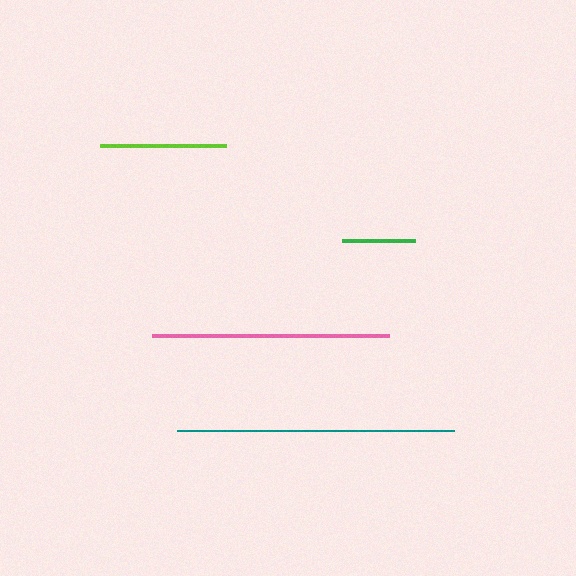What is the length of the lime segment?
The lime segment is approximately 126 pixels long.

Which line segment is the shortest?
The green line is the shortest at approximately 73 pixels.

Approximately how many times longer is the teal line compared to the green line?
The teal line is approximately 3.8 times the length of the green line.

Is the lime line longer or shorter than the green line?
The lime line is longer than the green line.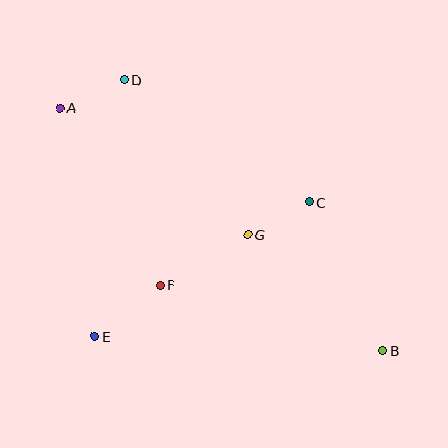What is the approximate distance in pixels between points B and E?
The distance between B and E is approximately 288 pixels.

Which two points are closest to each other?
Points C and G are closest to each other.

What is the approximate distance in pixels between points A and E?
The distance between A and E is approximately 231 pixels.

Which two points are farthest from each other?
Points A and B are farthest from each other.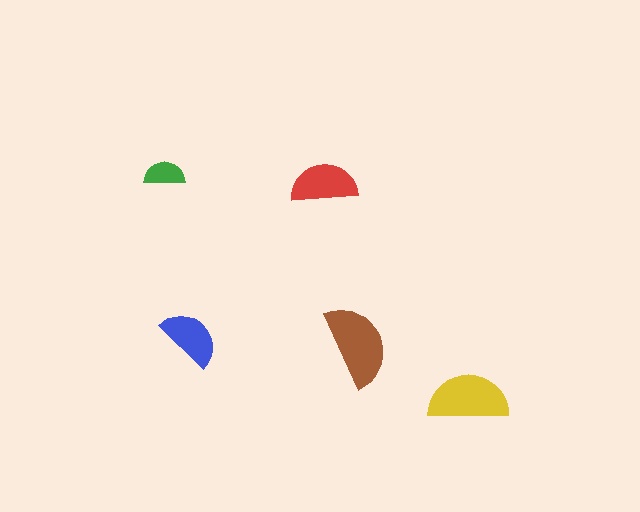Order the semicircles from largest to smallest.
the brown one, the yellow one, the red one, the blue one, the green one.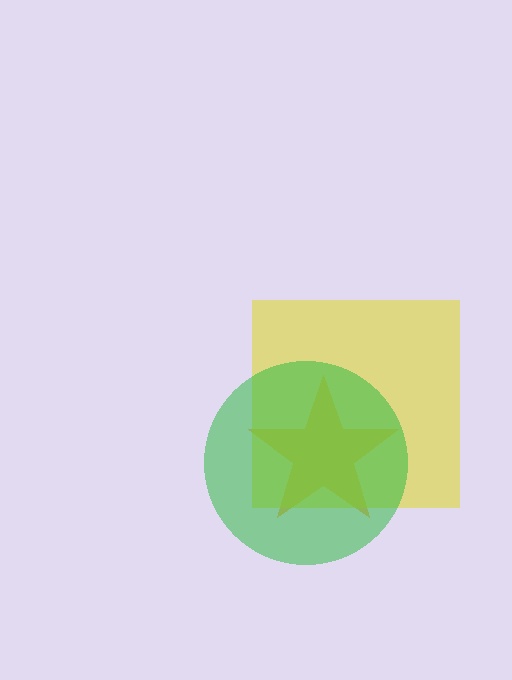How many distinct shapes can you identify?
There are 3 distinct shapes: an orange star, a yellow square, a green circle.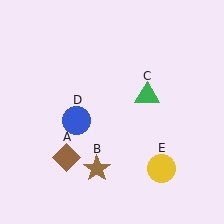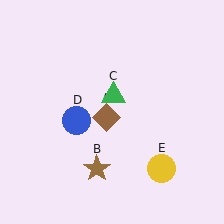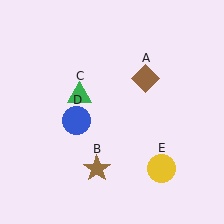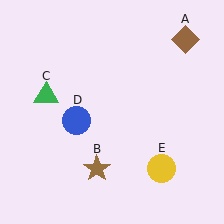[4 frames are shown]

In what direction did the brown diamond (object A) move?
The brown diamond (object A) moved up and to the right.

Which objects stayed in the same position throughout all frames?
Brown star (object B) and blue circle (object D) and yellow circle (object E) remained stationary.